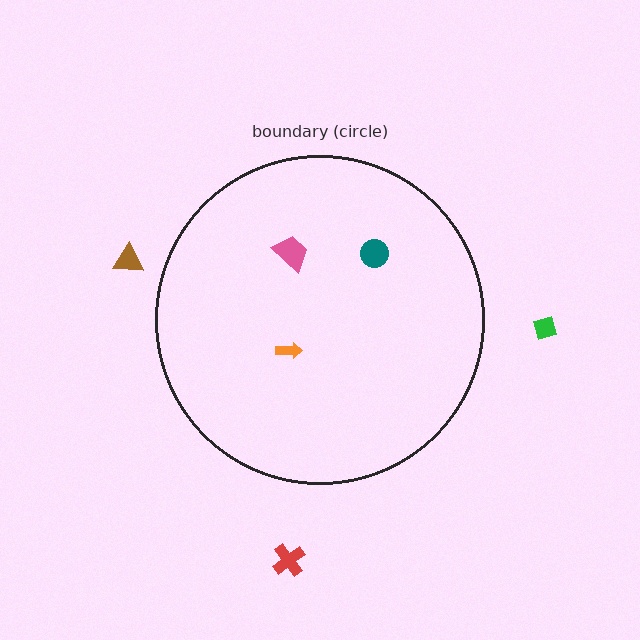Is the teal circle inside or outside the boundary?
Inside.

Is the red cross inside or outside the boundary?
Outside.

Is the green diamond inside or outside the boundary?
Outside.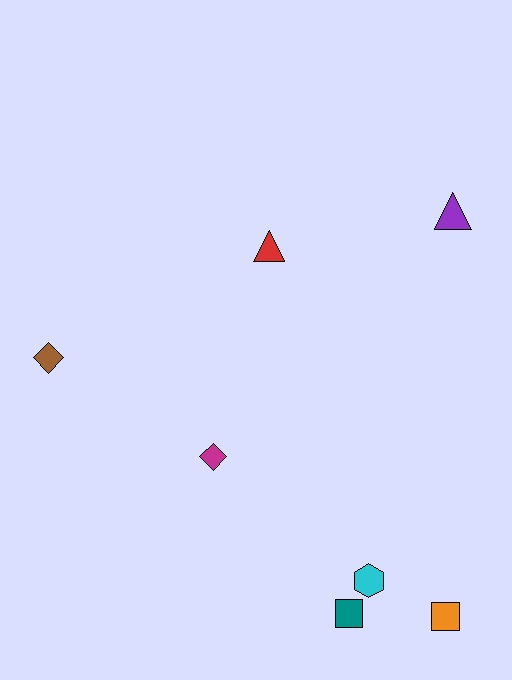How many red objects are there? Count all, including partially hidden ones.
There is 1 red object.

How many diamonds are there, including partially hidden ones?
There are 2 diamonds.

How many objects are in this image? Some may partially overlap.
There are 7 objects.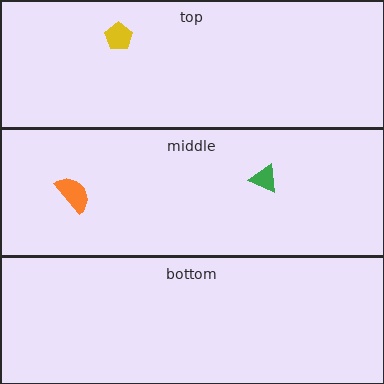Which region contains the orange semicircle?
The middle region.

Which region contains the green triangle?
The middle region.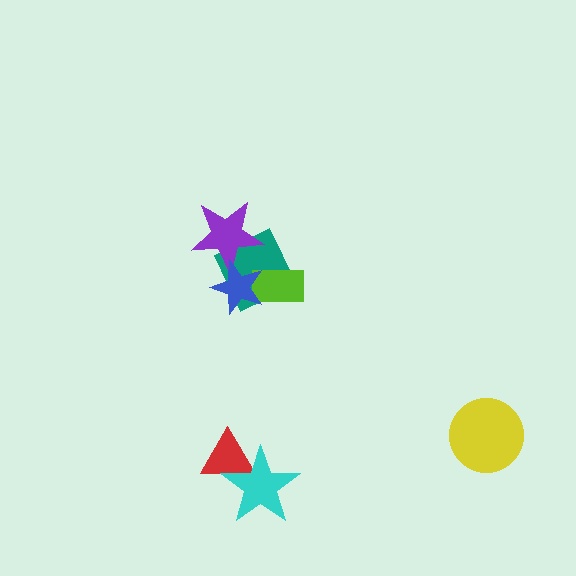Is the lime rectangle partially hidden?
Yes, it is partially covered by another shape.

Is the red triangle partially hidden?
Yes, it is partially covered by another shape.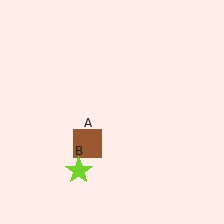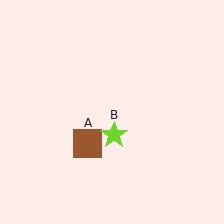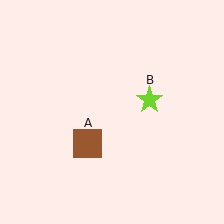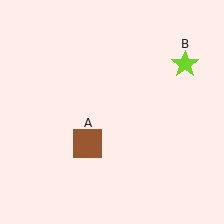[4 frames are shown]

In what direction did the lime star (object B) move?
The lime star (object B) moved up and to the right.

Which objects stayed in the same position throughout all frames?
Brown square (object A) remained stationary.